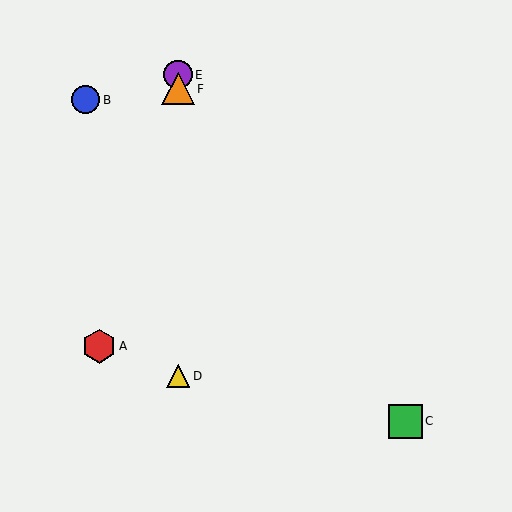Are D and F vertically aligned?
Yes, both are at x≈178.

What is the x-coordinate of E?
Object E is at x≈178.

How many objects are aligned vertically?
3 objects (D, E, F) are aligned vertically.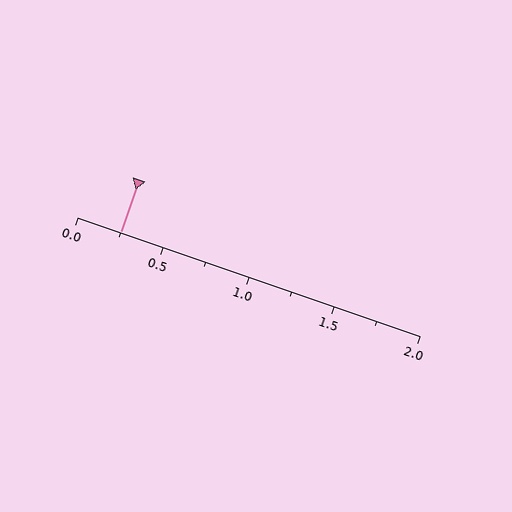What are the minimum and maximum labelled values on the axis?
The axis runs from 0.0 to 2.0.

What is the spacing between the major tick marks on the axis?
The major ticks are spaced 0.5 apart.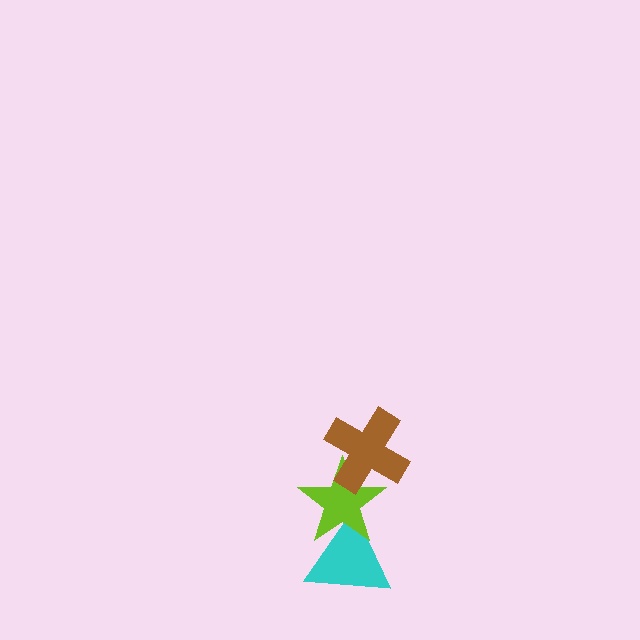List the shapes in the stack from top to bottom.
From top to bottom: the brown cross, the lime star, the cyan triangle.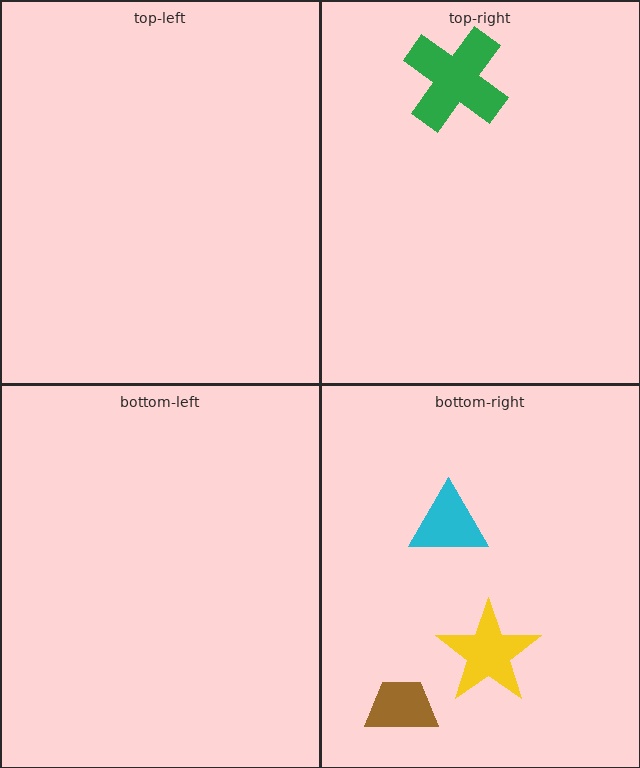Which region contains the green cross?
The top-right region.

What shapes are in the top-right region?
The green cross.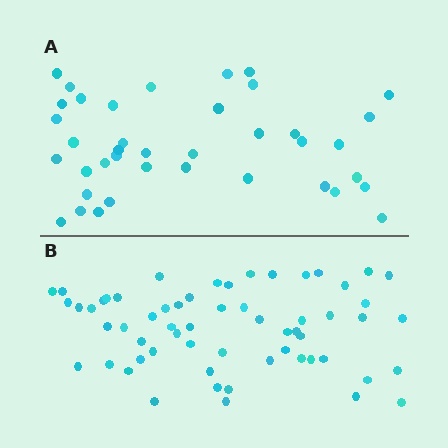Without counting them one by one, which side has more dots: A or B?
Region B (the bottom region) has more dots.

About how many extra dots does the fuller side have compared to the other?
Region B has approximately 20 more dots than region A.